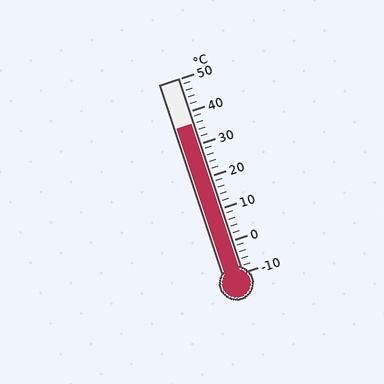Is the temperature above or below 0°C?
The temperature is above 0°C.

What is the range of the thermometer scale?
The thermometer scale ranges from -10°C to 50°C.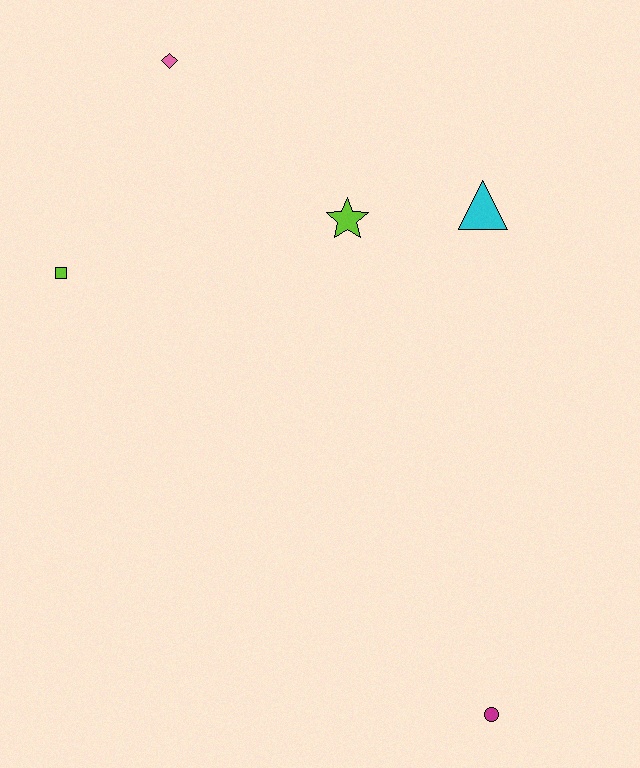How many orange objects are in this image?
There are no orange objects.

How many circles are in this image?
There is 1 circle.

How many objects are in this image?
There are 5 objects.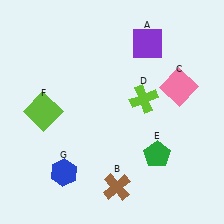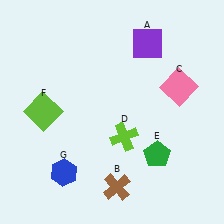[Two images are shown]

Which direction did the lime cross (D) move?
The lime cross (D) moved down.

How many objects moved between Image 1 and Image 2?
1 object moved between the two images.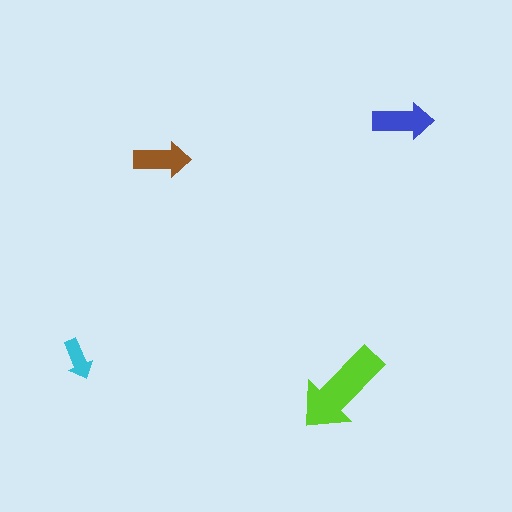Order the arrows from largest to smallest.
the lime one, the blue one, the brown one, the cyan one.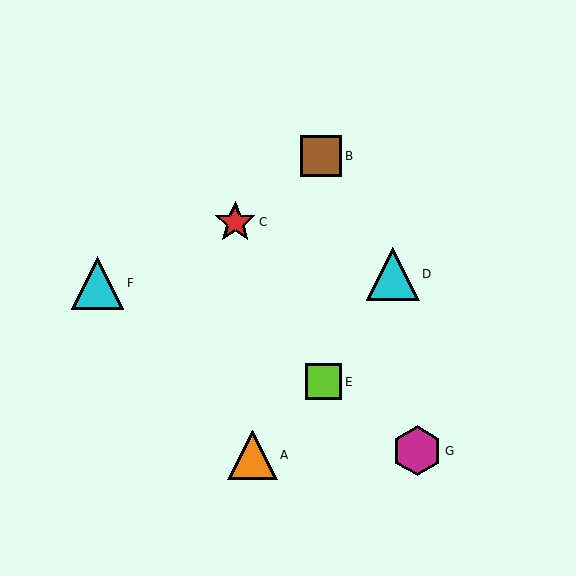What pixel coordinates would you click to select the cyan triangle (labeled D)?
Click at (393, 274) to select the cyan triangle D.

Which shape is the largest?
The cyan triangle (labeled D) is the largest.